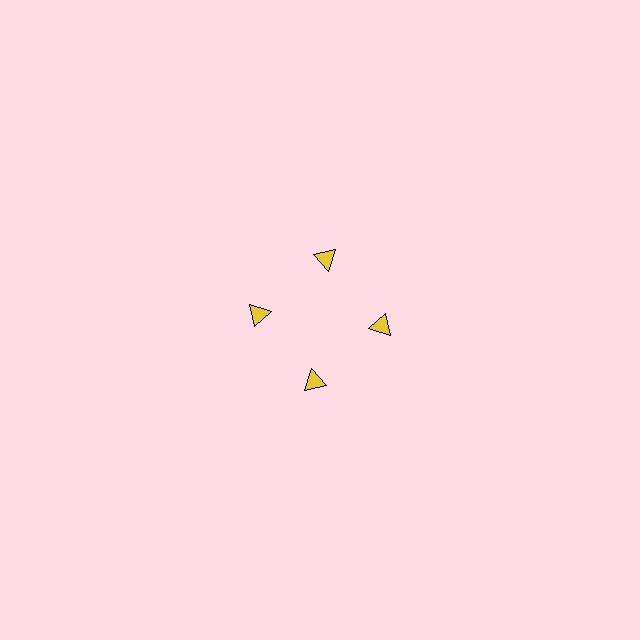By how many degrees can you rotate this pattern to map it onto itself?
The pattern maps onto itself every 90 degrees of rotation.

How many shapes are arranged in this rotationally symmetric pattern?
There are 4 shapes, arranged in 4 groups of 1.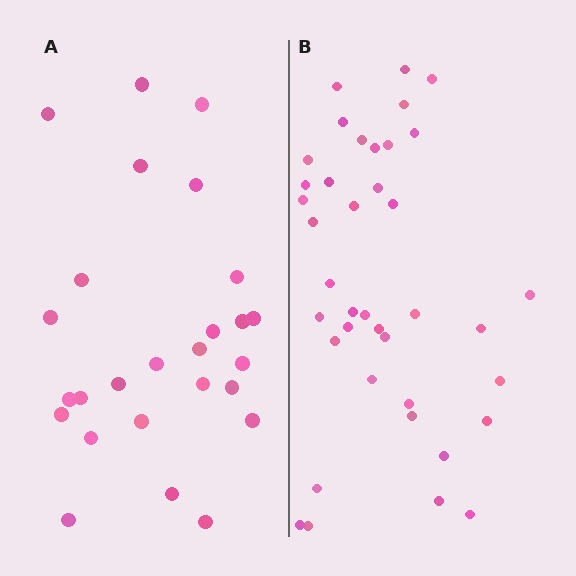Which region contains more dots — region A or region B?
Region B (the right region) has more dots.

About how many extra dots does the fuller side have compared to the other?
Region B has approximately 15 more dots than region A.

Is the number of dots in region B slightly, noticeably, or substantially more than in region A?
Region B has substantially more. The ratio is roughly 1.5 to 1.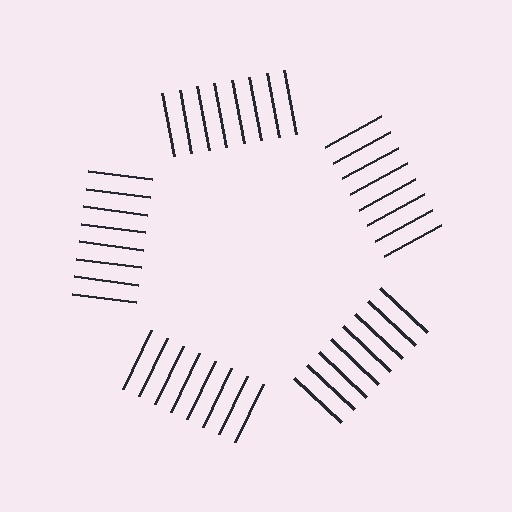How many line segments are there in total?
40 — 8 along each of the 5 edges.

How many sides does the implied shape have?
5 sides — the line-ends trace a pentagon.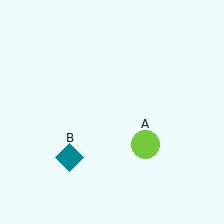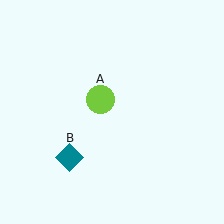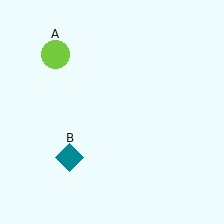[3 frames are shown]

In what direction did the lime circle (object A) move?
The lime circle (object A) moved up and to the left.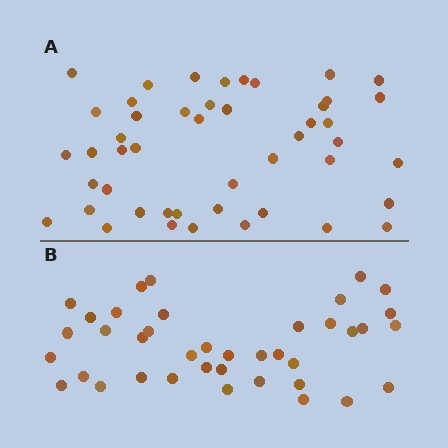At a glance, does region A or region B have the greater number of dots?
Region A (the top region) has more dots.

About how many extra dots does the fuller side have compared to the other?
Region A has roughly 8 or so more dots than region B.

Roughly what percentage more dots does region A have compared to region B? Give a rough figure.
About 20% more.